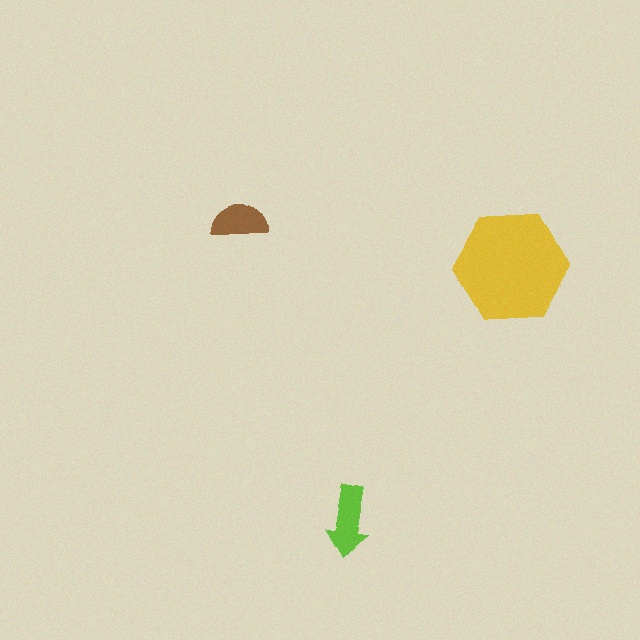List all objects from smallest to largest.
The brown semicircle, the lime arrow, the yellow hexagon.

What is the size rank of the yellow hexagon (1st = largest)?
1st.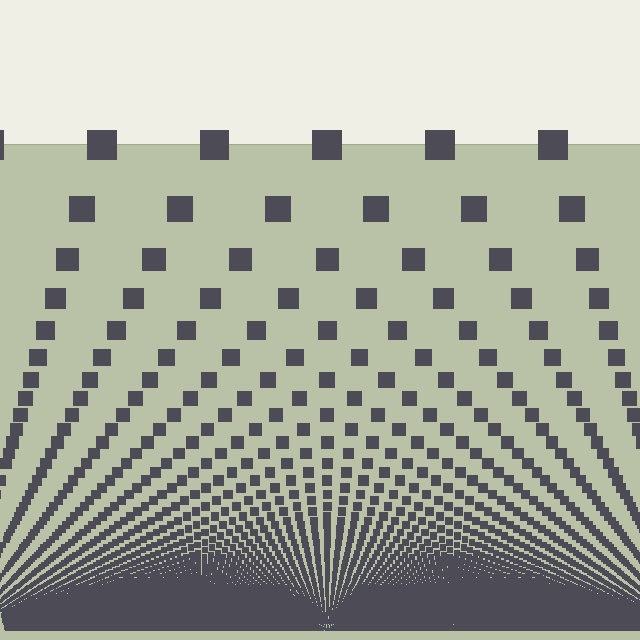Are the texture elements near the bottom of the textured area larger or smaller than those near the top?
Smaller. The gradient is inverted — elements near the bottom are smaller and denser.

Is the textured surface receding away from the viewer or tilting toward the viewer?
The surface appears to tilt toward the viewer. Texture elements get larger and sparser toward the top.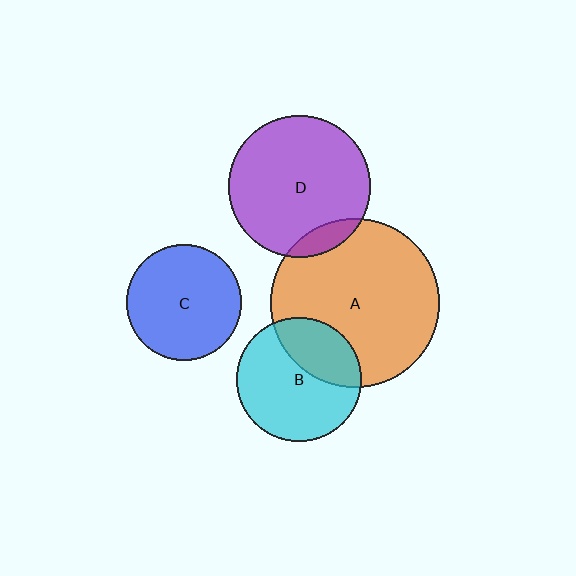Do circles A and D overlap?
Yes.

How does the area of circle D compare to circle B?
Approximately 1.3 times.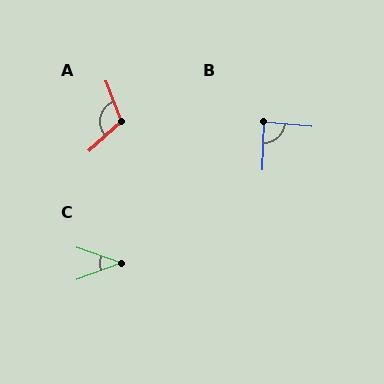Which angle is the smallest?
C, at approximately 39 degrees.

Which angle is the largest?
A, at approximately 111 degrees.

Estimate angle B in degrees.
Approximately 87 degrees.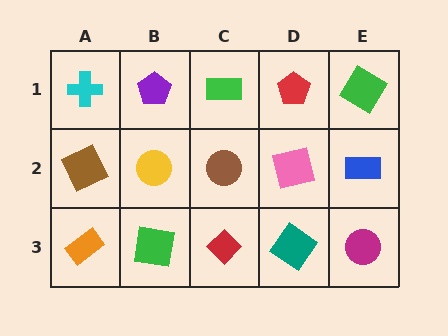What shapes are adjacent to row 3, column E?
A blue rectangle (row 2, column E), a teal diamond (row 3, column D).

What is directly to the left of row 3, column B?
An orange rectangle.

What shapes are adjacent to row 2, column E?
A green diamond (row 1, column E), a magenta circle (row 3, column E), a pink square (row 2, column D).